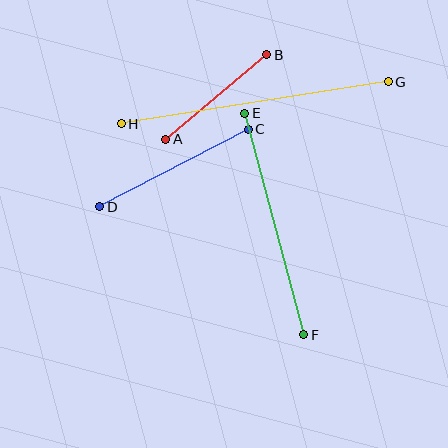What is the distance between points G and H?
The distance is approximately 270 pixels.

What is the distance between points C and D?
The distance is approximately 167 pixels.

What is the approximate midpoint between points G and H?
The midpoint is at approximately (255, 103) pixels.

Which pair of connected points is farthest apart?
Points G and H are farthest apart.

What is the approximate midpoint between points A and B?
The midpoint is at approximately (216, 97) pixels.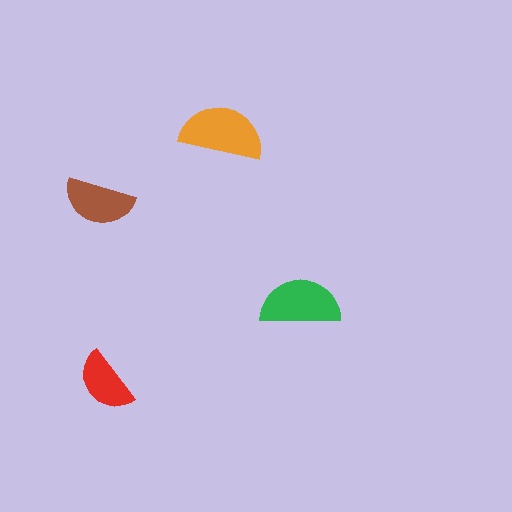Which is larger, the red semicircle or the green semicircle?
The green one.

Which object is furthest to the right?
The green semicircle is rightmost.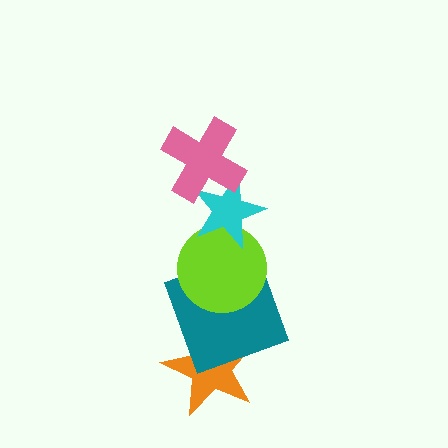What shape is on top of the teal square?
The lime circle is on top of the teal square.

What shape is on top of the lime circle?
The cyan star is on top of the lime circle.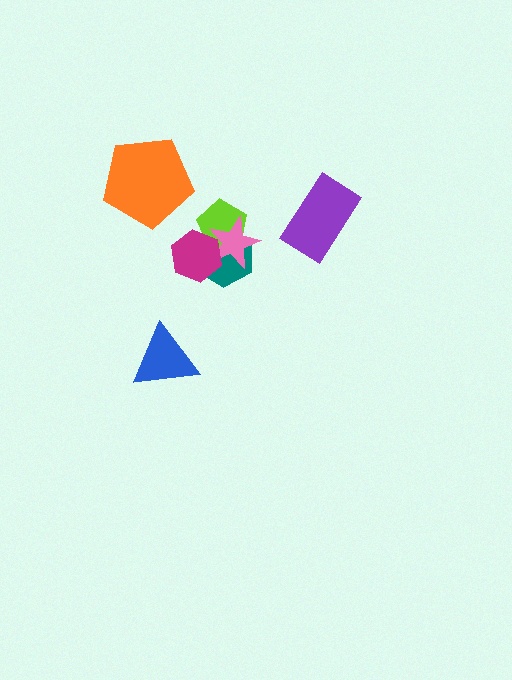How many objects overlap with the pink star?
3 objects overlap with the pink star.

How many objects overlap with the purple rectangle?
0 objects overlap with the purple rectangle.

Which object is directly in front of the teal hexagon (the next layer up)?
The lime pentagon is directly in front of the teal hexagon.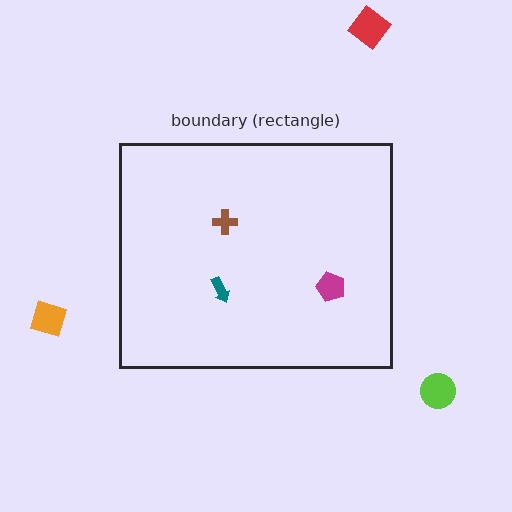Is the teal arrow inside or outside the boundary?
Inside.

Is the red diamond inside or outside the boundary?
Outside.